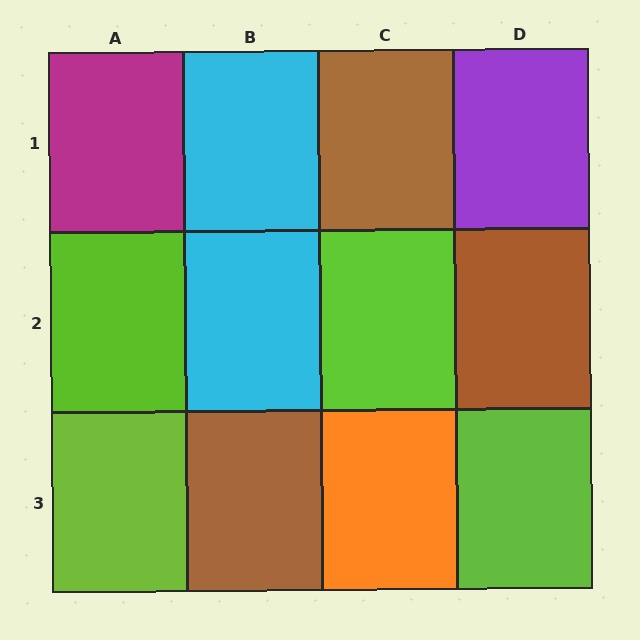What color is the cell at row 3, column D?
Lime.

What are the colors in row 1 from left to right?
Magenta, cyan, brown, purple.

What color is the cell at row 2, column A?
Lime.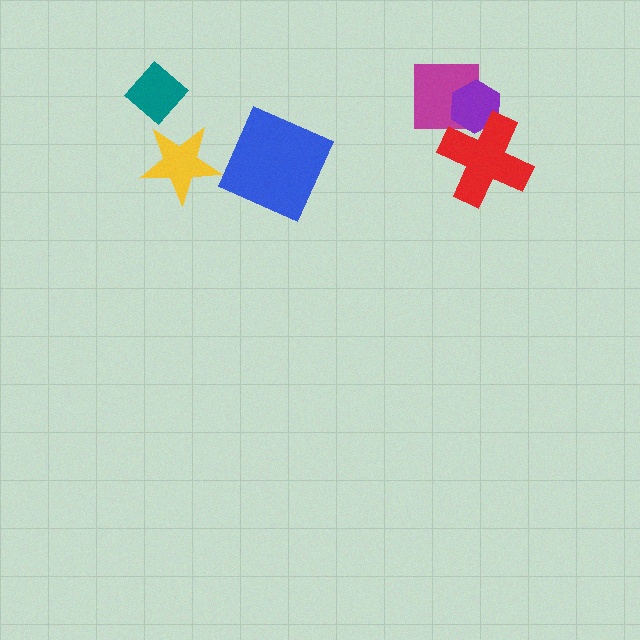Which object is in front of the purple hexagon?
The red cross is in front of the purple hexagon.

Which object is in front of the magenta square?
The purple hexagon is in front of the magenta square.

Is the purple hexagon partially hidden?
Yes, it is partially covered by another shape.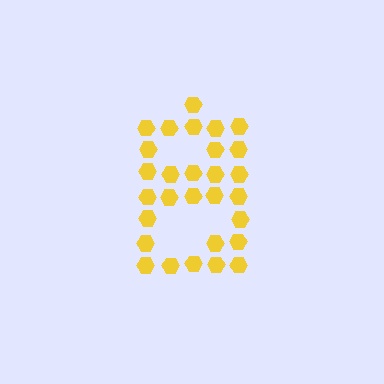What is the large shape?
The large shape is the digit 8.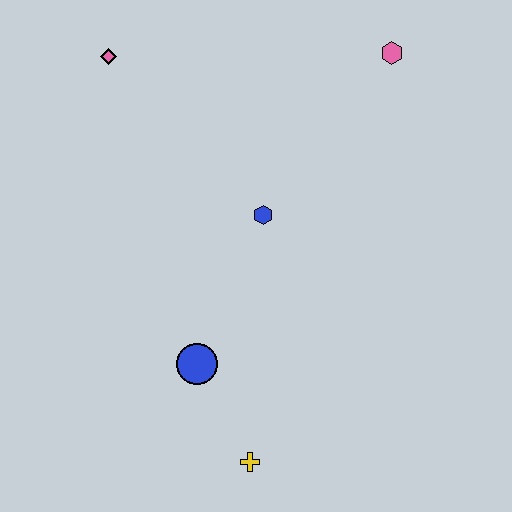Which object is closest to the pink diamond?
The blue hexagon is closest to the pink diamond.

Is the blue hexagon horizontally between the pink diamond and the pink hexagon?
Yes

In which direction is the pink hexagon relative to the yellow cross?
The pink hexagon is above the yellow cross.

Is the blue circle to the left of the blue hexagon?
Yes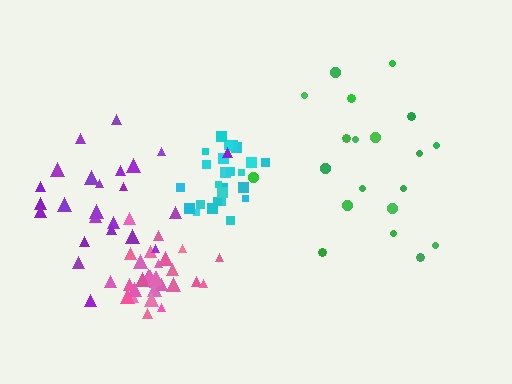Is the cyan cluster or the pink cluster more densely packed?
Pink.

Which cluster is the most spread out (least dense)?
Green.